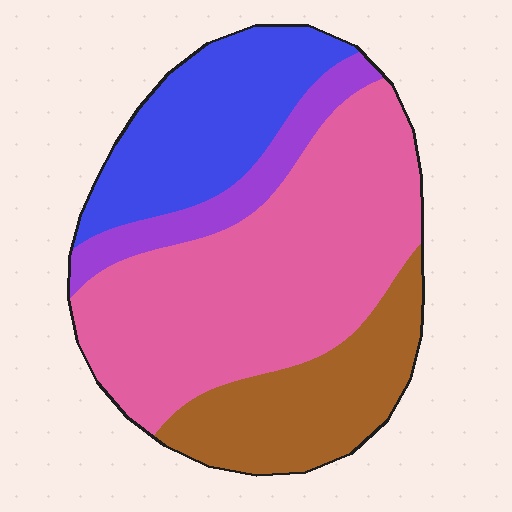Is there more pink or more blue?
Pink.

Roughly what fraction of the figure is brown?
Brown takes up less than a quarter of the figure.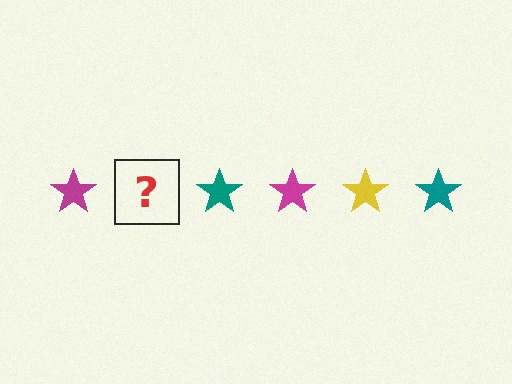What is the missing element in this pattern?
The missing element is a yellow star.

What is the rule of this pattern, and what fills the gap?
The rule is that the pattern cycles through magenta, yellow, teal stars. The gap should be filled with a yellow star.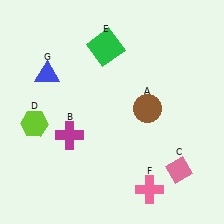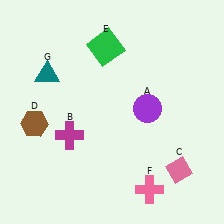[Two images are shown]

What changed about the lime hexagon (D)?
In Image 1, D is lime. In Image 2, it changed to brown.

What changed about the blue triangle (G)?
In Image 1, G is blue. In Image 2, it changed to teal.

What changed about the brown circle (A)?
In Image 1, A is brown. In Image 2, it changed to purple.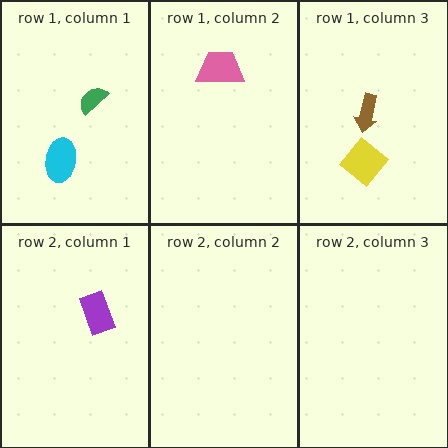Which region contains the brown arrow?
The row 1, column 3 region.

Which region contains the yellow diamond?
The row 1, column 3 region.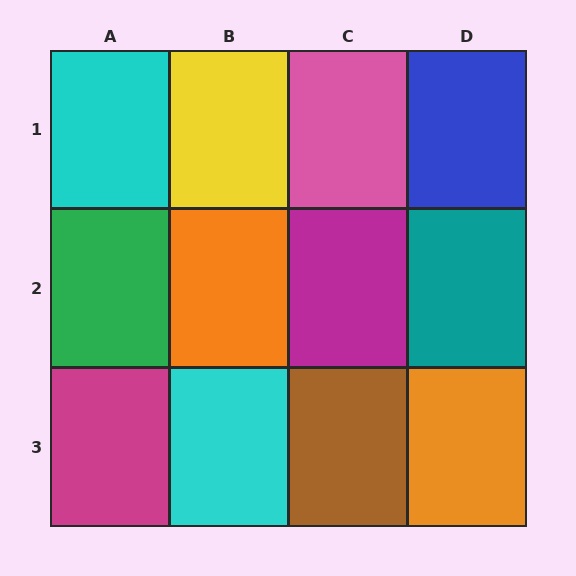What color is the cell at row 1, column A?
Cyan.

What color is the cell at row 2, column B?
Orange.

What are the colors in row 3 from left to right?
Magenta, cyan, brown, orange.